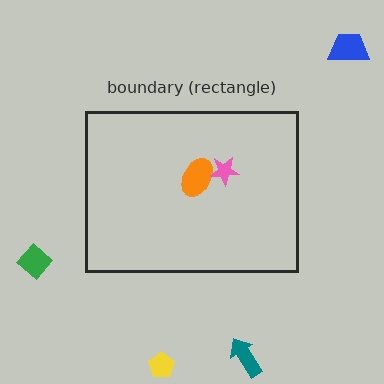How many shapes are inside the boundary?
2 inside, 4 outside.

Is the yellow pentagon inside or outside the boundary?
Outside.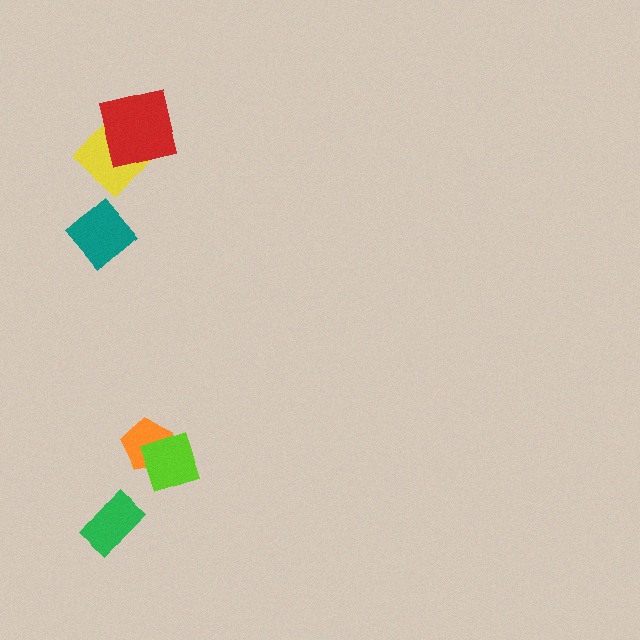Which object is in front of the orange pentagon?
The lime diamond is in front of the orange pentagon.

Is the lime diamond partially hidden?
No, no other shape covers it.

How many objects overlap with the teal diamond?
0 objects overlap with the teal diamond.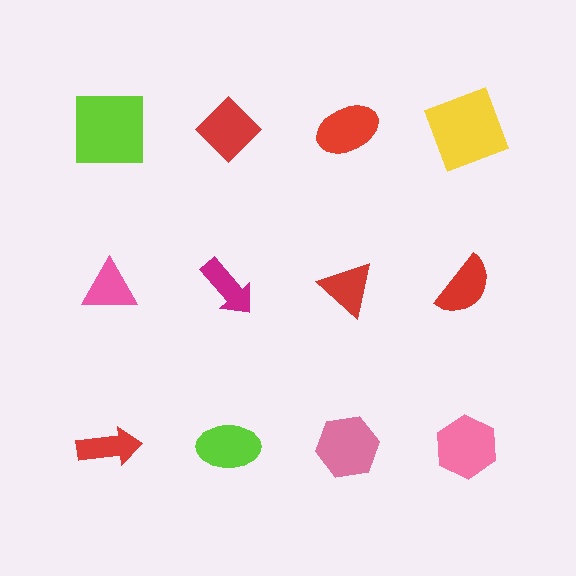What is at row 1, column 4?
A yellow square.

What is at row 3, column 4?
A pink hexagon.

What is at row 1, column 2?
A red diamond.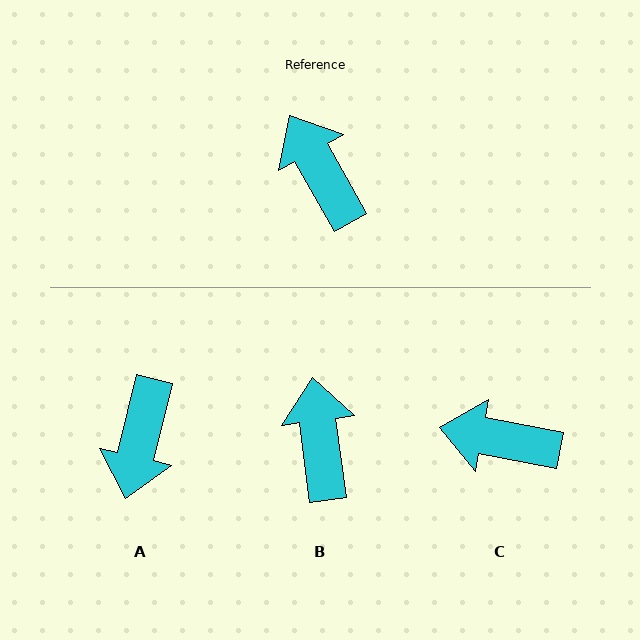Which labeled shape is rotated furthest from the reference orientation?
A, about 137 degrees away.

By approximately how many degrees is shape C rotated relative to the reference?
Approximately 50 degrees counter-clockwise.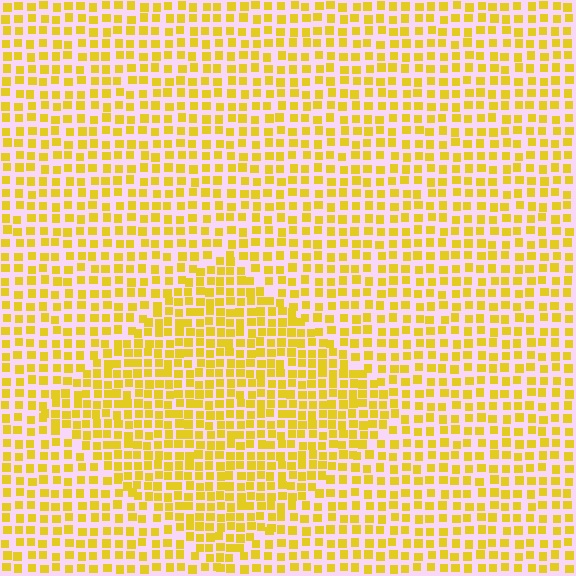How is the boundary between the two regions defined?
The boundary is defined by a change in element density (approximately 1.5x ratio). All elements are the same color, size, and shape.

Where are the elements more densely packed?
The elements are more densely packed inside the diamond boundary.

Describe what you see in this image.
The image contains small yellow elements arranged at two different densities. A diamond-shaped region is visible where the elements are more densely packed than the surrounding area.